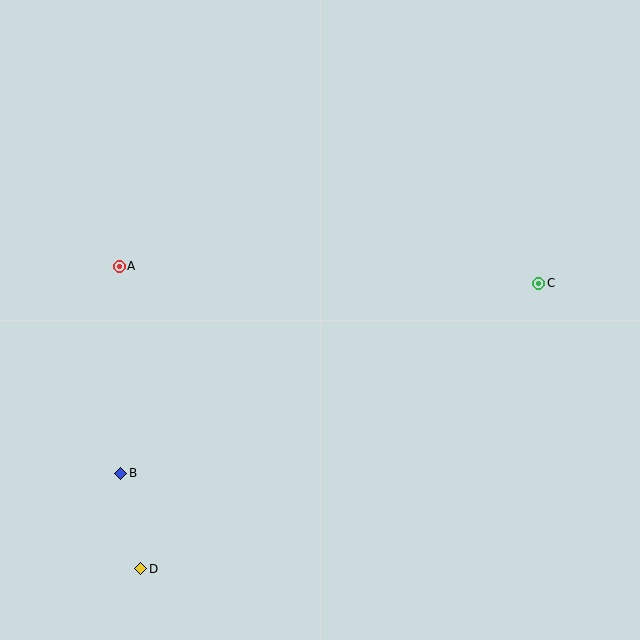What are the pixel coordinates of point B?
Point B is at (121, 473).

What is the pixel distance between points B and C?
The distance between B and C is 460 pixels.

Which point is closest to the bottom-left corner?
Point D is closest to the bottom-left corner.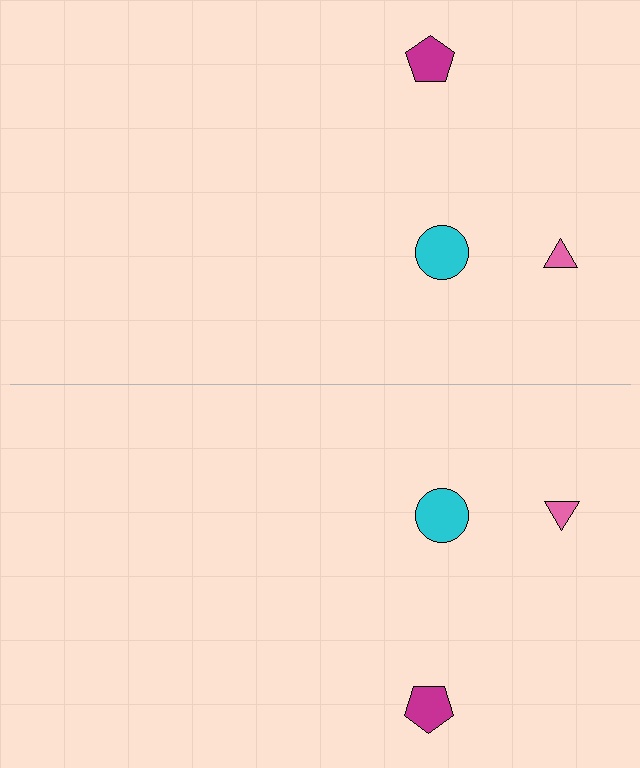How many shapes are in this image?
There are 6 shapes in this image.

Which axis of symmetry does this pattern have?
The pattern has a horizontal axis of symmetry running through the center of the image.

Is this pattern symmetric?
Yes, this pattern has bilateral (reflection) symmetry.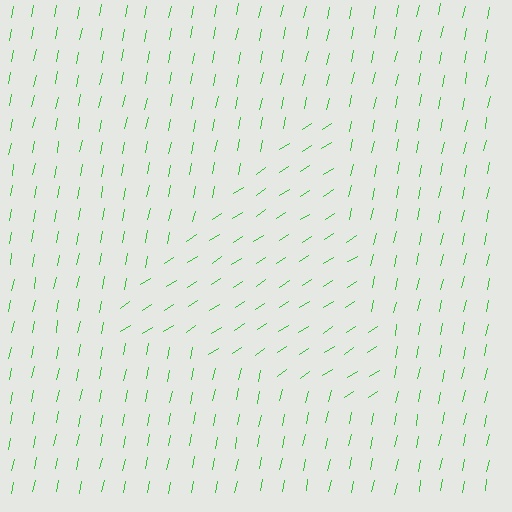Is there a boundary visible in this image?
Yes, there is a texture boundary formed by a change in line orientation.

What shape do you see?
I see a triangle.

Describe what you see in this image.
The image is filled with small green line segments. A triangle region in the image has lines oriented differently from the surrounding lines, creating a visible texture boundary.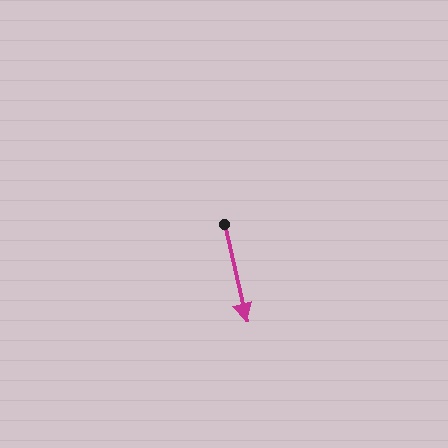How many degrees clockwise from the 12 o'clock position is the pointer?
Approximately 167 degrees.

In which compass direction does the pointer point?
South.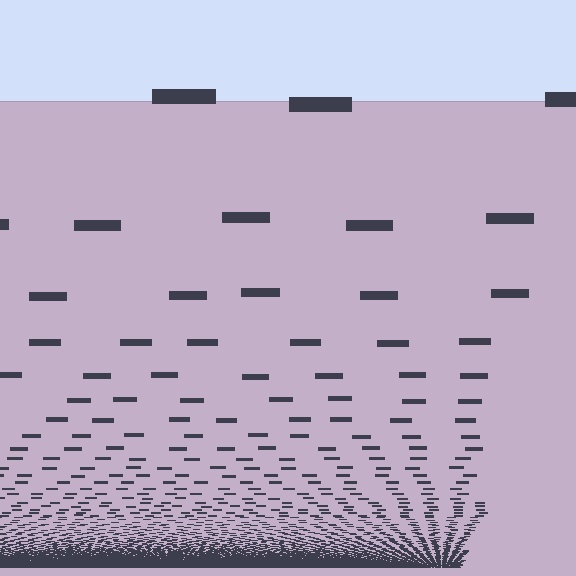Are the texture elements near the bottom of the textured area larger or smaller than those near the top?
Smaller. The gradient is inverted — elements near the bottom are smaller and denser.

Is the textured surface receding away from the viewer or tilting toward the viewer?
The surface appears to tilt toward the viewer. Texture elements get larger and sparser toward the top.